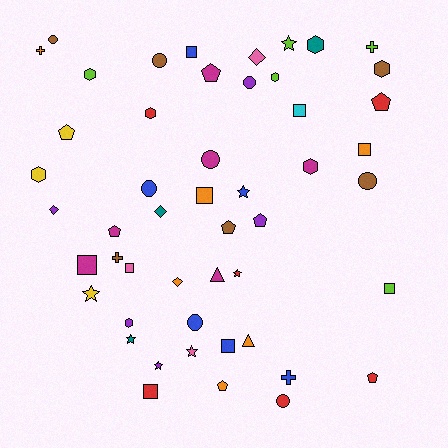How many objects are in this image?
There are 50 objects.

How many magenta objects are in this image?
There are 6 magenta objects.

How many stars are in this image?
There are 7 stars.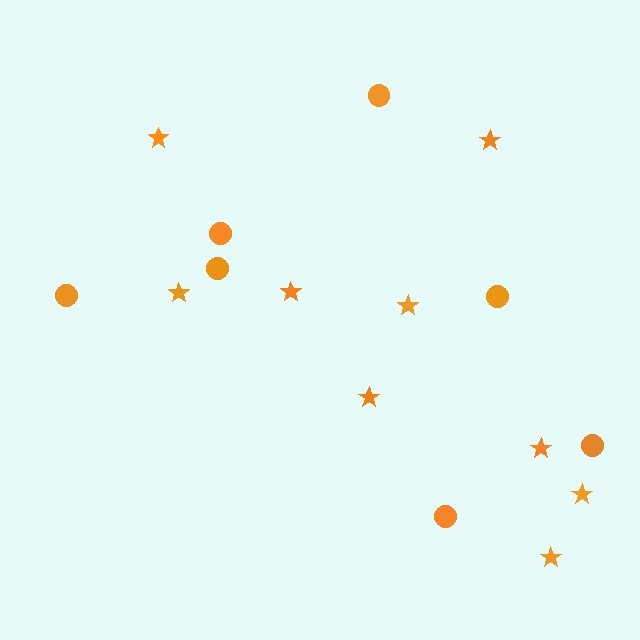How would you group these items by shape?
There are 2 groups: one group of stars (9) and one group of circles (7).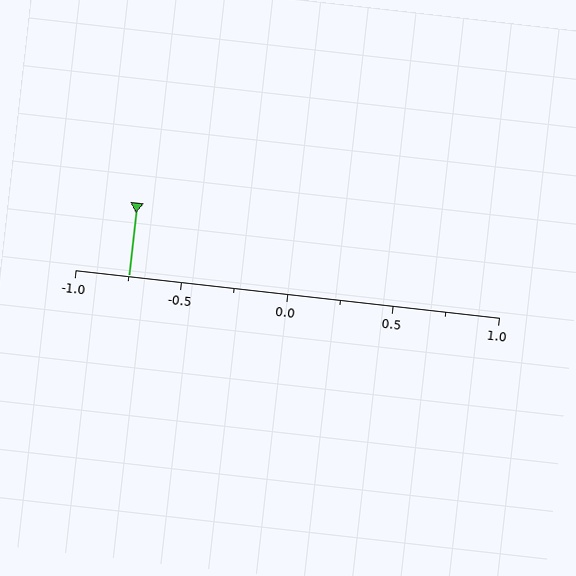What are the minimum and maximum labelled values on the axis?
The axis runs from -1.0 to 1.0.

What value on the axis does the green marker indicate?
The marker indicates approximately -0.75.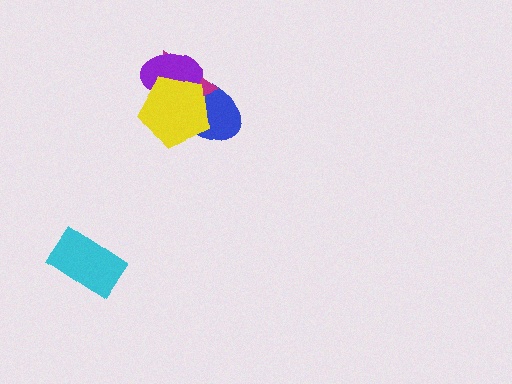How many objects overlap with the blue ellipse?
3 objects overlap with the blue ellipse.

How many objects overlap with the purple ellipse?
3 objects overlap with the purple ellipse.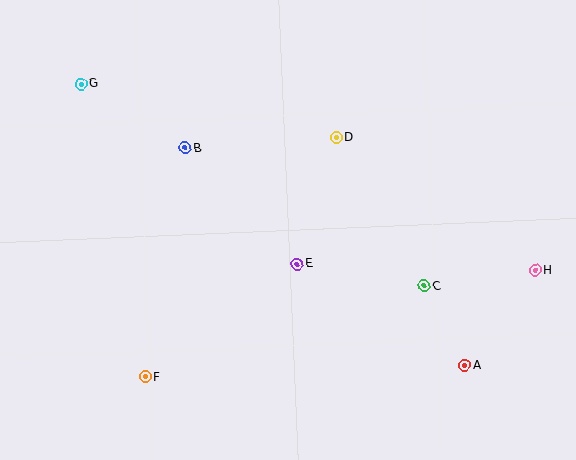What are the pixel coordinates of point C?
Point C is at (424, 286).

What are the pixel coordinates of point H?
Point H is at (535, 270).